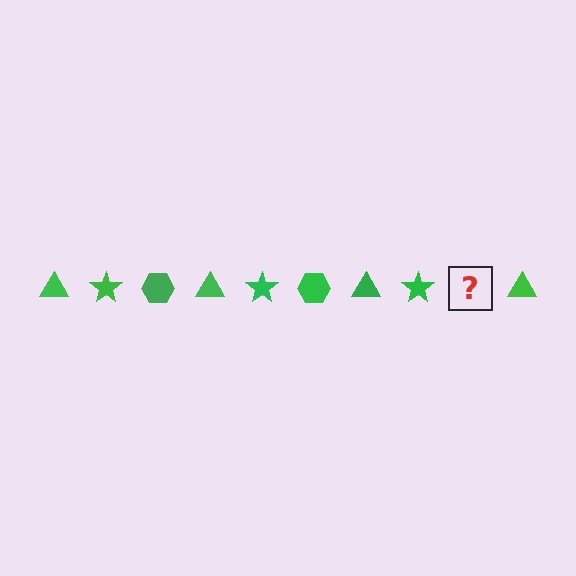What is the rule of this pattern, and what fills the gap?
The rule is that the pattern cycles through triangle, star, hexagon shapes in green. The gap should be filled with a green hexagon.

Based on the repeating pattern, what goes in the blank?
The blank should be a green hexagon.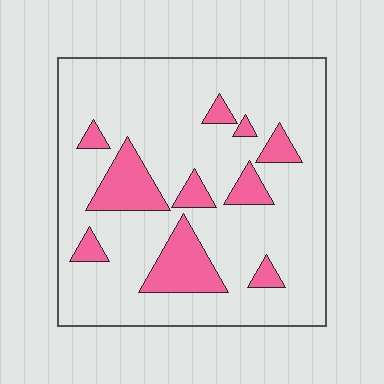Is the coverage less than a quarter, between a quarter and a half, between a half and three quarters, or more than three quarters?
Less than a quarter.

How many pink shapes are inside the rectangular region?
10.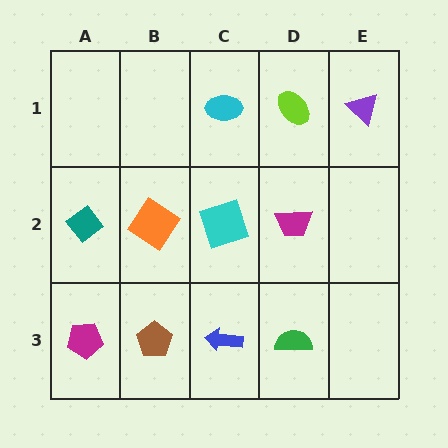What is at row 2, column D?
A magenta trapezoid.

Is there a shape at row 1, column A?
No, that cell is empty.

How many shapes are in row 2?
4 shapes.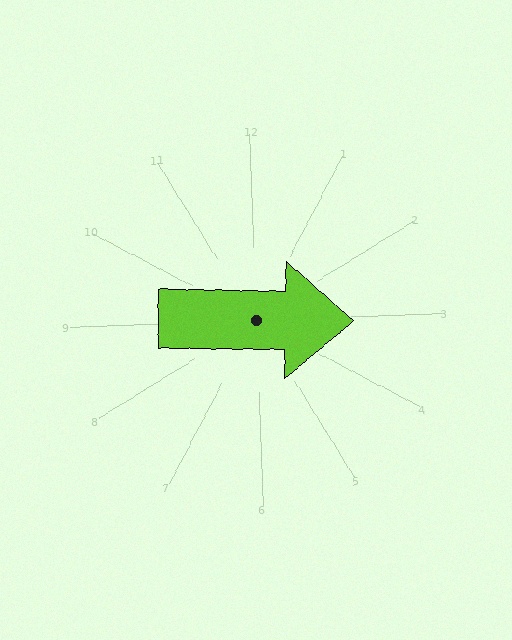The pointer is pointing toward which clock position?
Roughly 3 o'clock.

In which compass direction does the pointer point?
East.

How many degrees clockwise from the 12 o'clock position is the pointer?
Approximately 93 degrees.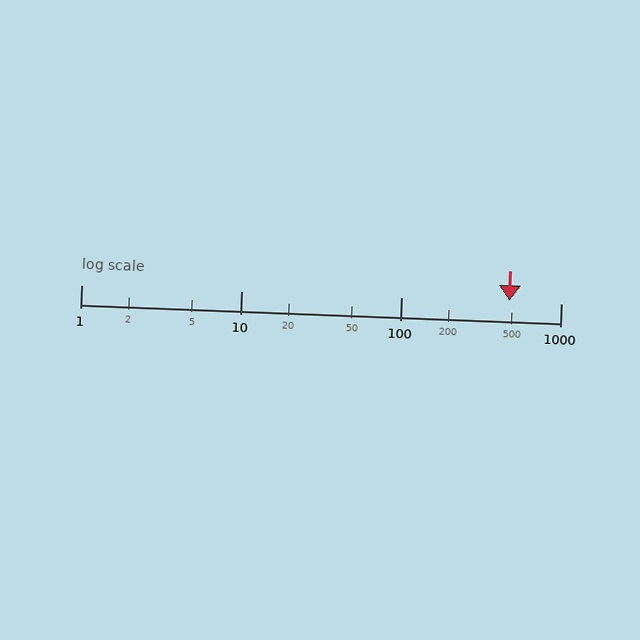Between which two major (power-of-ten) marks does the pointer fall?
The pointer is between 100 and 1000.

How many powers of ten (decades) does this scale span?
The scale spans 3 decades, from 1 to 1000.